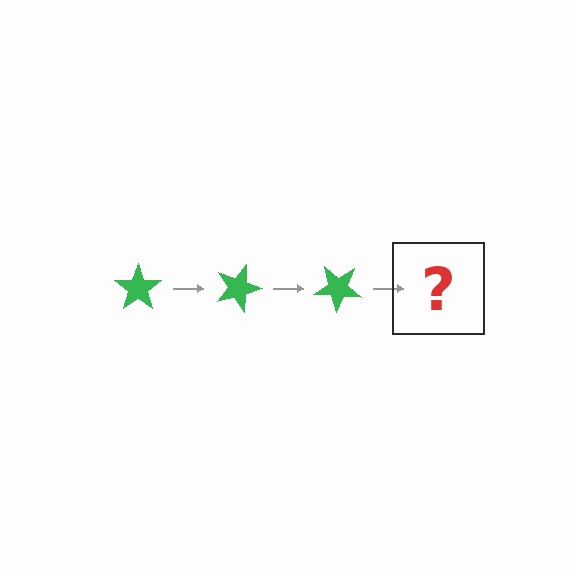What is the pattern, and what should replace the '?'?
The pattern is that the star rotates 20 degrees each step. The '?' should be a green star rotated 60 degrees.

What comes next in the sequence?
The next element should be a green star rotated 60 degrees.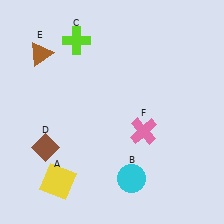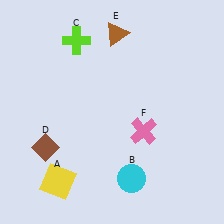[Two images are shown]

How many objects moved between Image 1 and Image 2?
1 object moved between the two images.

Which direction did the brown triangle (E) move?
The brown triangle (E) moved right.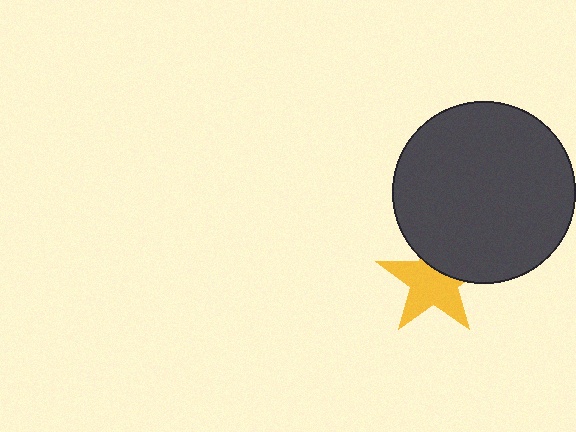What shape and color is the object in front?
The object in front is a dark gray circle.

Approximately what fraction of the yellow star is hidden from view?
Roughly 32% of the yellow star is hidden behind the dark gray circle.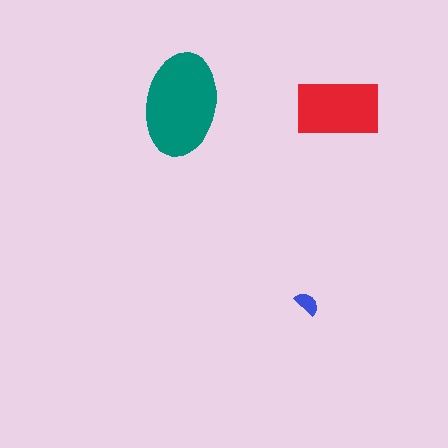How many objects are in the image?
There are 3 objects in the image.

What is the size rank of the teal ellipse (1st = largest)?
1st.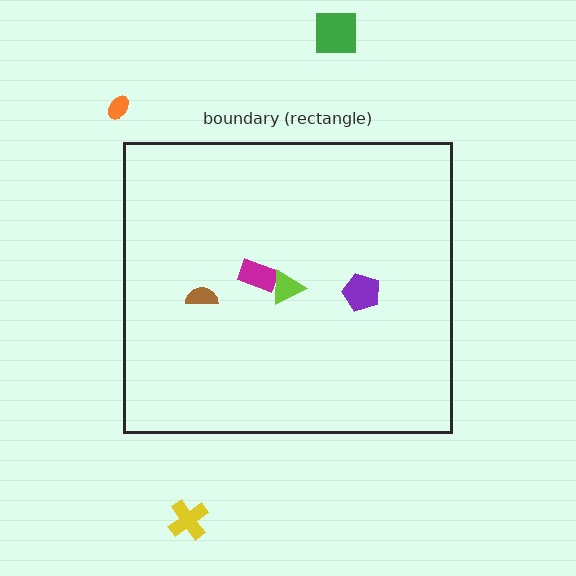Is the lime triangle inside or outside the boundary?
Inside.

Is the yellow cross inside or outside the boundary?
Outside.